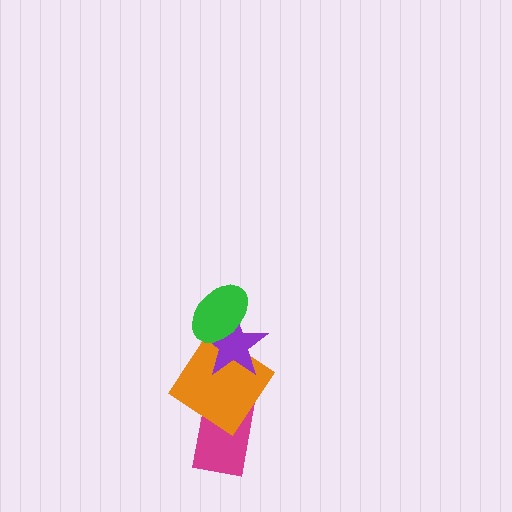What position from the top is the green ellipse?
The green ellipse is 1st from the top.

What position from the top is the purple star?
The purple star is 2nd from the top.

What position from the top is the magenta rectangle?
The magenta rectangle is 4th from the top.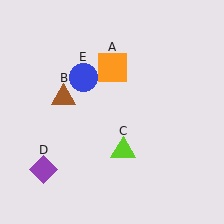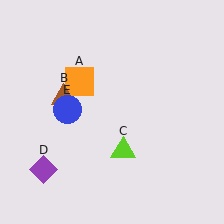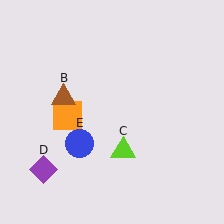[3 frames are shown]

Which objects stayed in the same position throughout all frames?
Brown triangle (object B) and lime triangle (object C) and purple diamond (object D) remained stationary.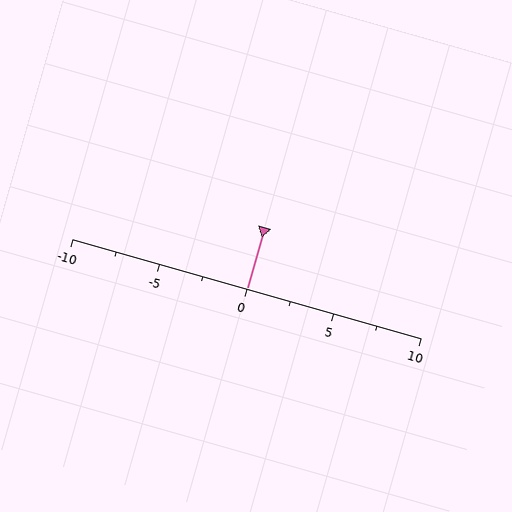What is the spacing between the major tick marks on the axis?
The major ticks are spaced 5 apart.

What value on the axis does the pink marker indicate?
The marker indicates approximately 0.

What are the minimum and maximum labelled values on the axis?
The axis runs from -10 to 10.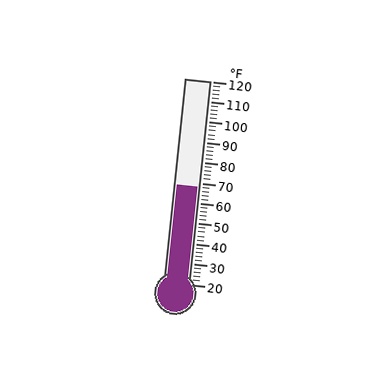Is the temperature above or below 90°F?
The temperature is below 90°F.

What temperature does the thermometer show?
The thermometer shows approximately 68°F.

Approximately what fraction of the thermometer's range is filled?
The thermometer is filled to approximately 50% of its range.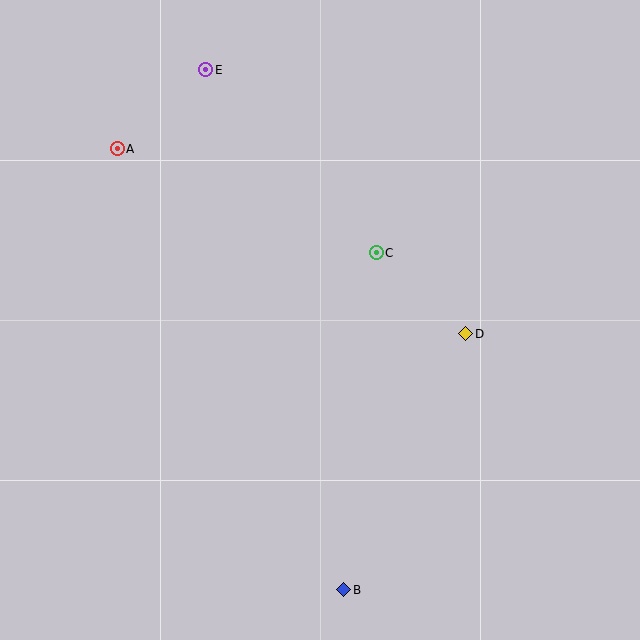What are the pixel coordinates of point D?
Point D is at (466, 334).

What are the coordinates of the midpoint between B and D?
The midpoint between B and D is at (405, 462).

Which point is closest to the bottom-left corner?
Point B is closest to the bottom-left corner.